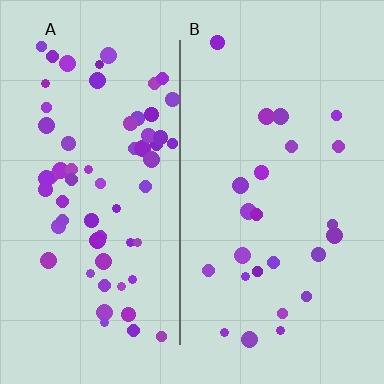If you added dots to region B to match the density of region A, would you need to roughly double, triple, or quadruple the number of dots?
Approximately triple.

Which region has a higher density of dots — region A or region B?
A (the left).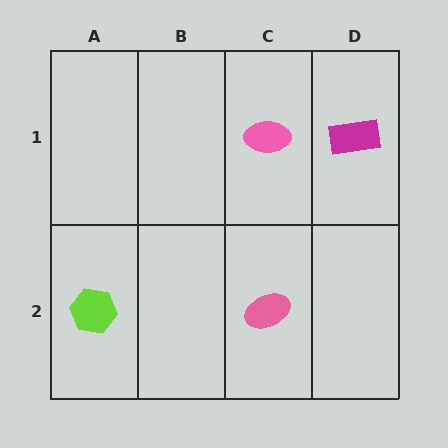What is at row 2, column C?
A pink ellipse.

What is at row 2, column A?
A lime hexagon.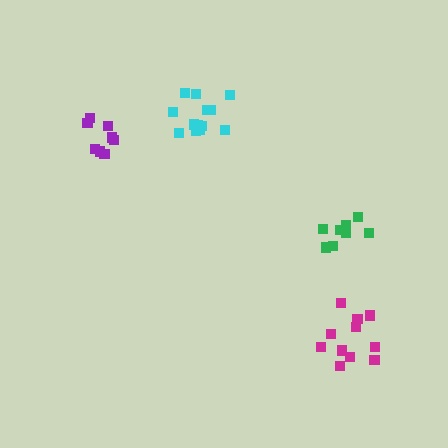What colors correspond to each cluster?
The clusters are colored: magenta, purple, cyan, green.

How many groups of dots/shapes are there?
There are 4 groups.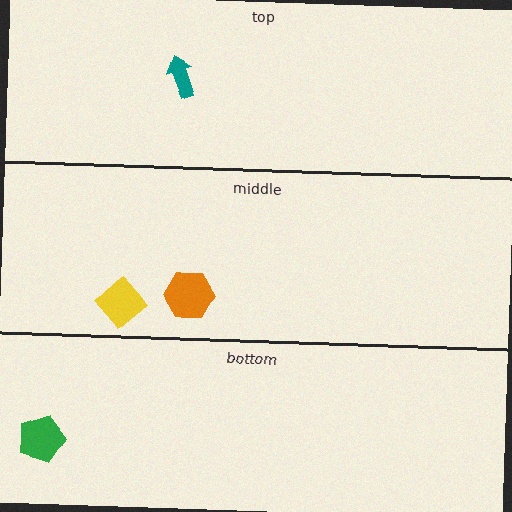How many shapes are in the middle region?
2.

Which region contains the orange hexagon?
The middle region.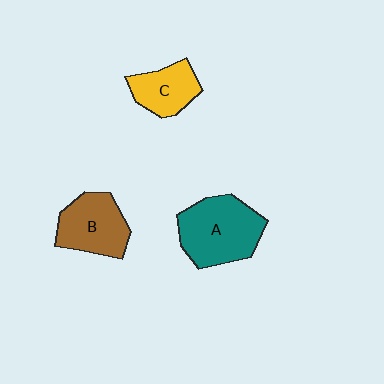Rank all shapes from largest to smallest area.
From largest to smallest: A (teal), B (brown), C (yellow).